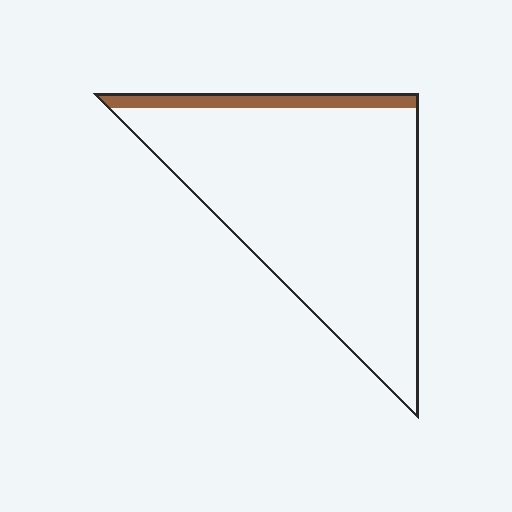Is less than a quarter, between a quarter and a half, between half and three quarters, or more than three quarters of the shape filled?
Less than a quarter.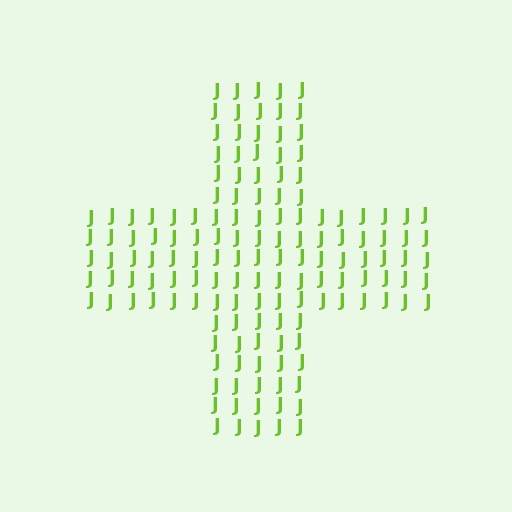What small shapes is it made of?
It is made of small letter J's.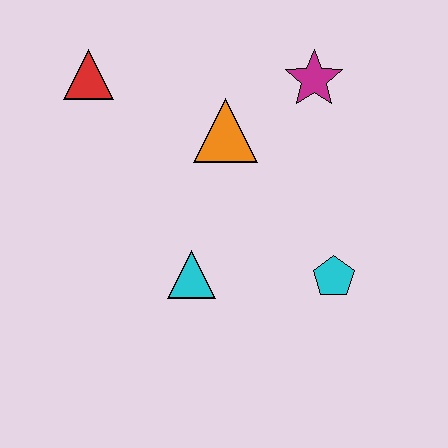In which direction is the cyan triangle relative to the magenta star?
The cyan triangle is below the magenta star.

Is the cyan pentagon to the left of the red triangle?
No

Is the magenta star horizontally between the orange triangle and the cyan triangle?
No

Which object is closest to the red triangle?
The orange triangle is closest to the red triangle.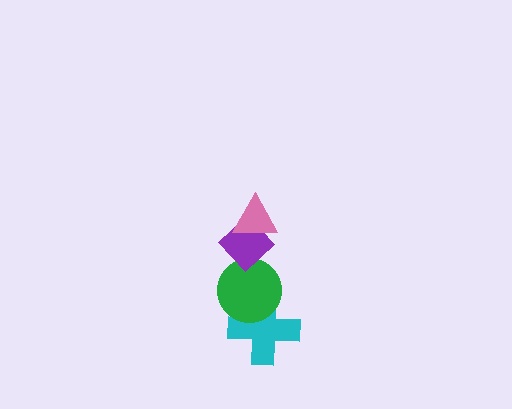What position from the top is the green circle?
The green circle is 3rd from the top.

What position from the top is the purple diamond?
The purple diamond is 2nd from the top.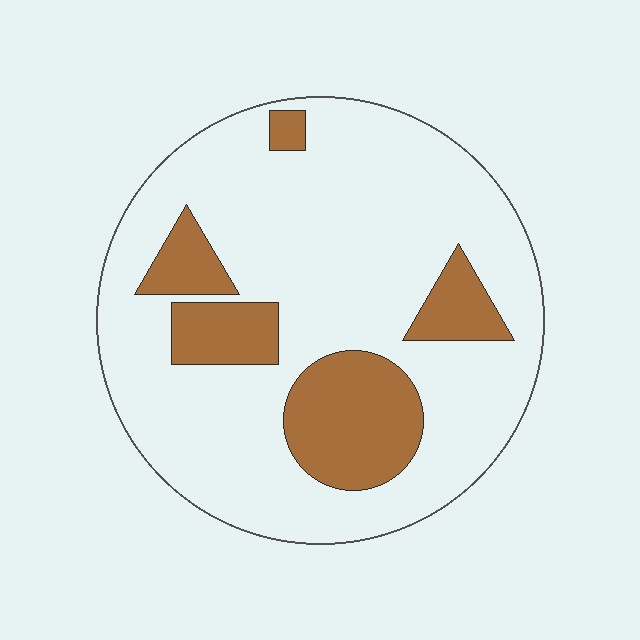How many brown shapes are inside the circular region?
5.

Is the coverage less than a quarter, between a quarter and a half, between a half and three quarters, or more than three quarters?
Less than a quarter.